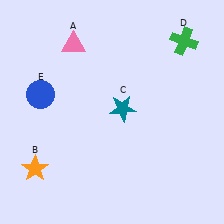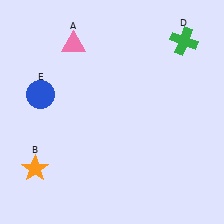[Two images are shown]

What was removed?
The teal star (C) was removed in Image 2.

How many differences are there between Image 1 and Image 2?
There is 1 difference between the two images.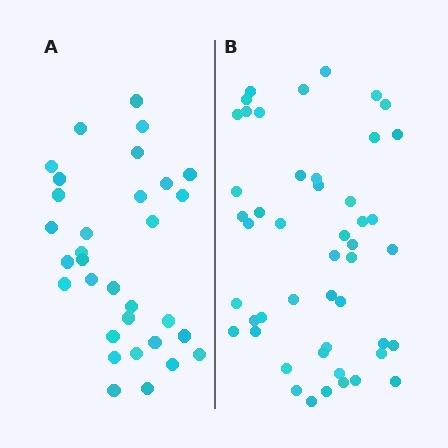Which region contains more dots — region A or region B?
Region B (the right region) has more dots.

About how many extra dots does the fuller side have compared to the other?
Region B has approximately 15 more dots than region A.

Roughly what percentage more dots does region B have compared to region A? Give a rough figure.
About 50% more.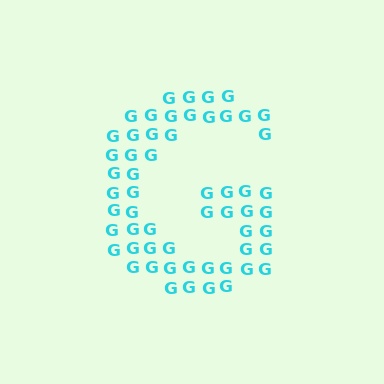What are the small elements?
The small elements are letter G's.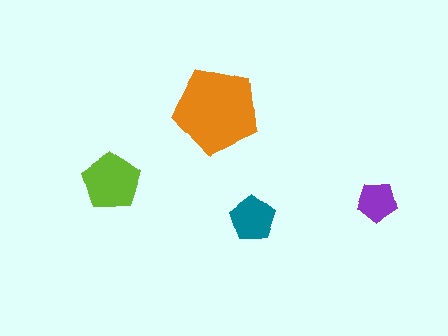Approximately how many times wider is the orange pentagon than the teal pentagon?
About 2 times wider.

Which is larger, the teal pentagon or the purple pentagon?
The teal one.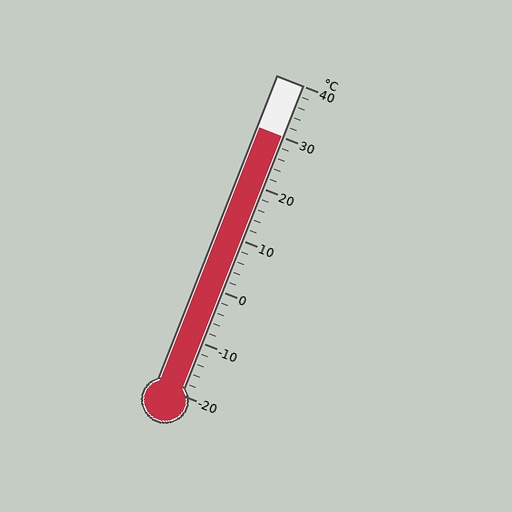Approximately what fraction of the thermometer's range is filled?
The thermometer is filled to approximately 85% of its range.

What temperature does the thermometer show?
The thermometer shows approximately 30°C.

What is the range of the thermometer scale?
The thermometer scale ranges from -20°C to 40°C.